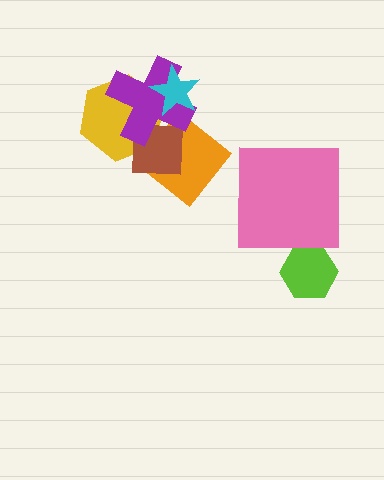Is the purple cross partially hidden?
Yes, it is partially covered by another shape.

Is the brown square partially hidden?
Yes, it is partially covered by another shape.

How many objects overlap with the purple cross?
4 objects overlap with the purple cross.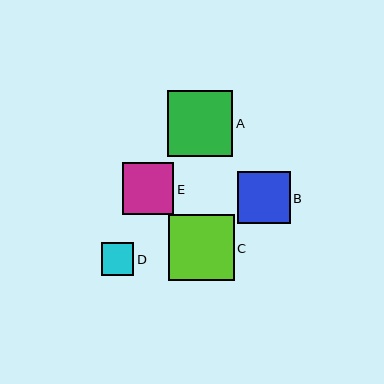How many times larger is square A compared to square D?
Square A is approximately 2.0 times the size of square D.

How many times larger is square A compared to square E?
Square A is approximately 1.3 times the size of square E.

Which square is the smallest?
Square D is the smallest with a size of approximately 33 pixels.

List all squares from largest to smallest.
From largest to smallest: C, A, B, E, D.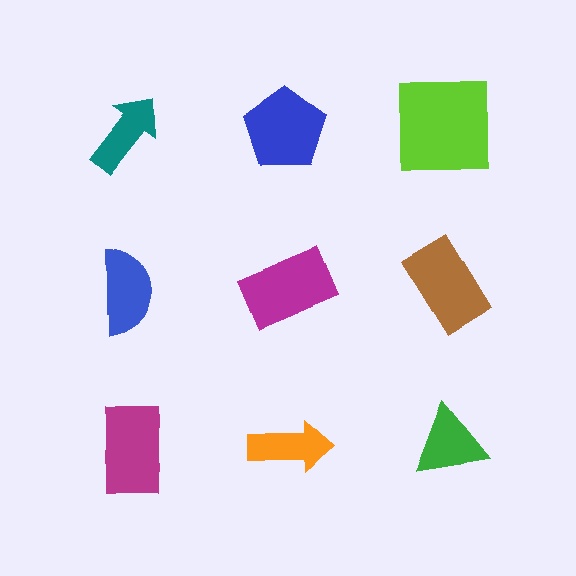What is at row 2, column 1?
A blue semicircle.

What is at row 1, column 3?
A lime square.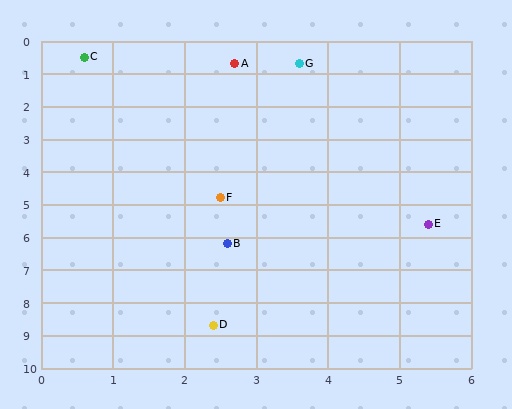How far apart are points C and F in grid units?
Points C and F are about 4.7 grid units apart.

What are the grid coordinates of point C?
Point C is at approximately (0.6, 0.5).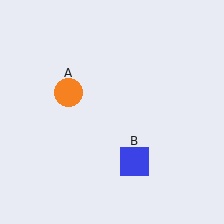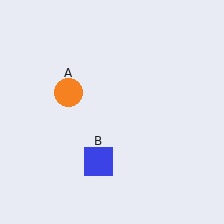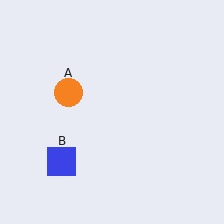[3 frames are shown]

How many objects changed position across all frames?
1 object changed position: blue square (object B).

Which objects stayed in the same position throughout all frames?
Orange circle (object A) remained stationary.